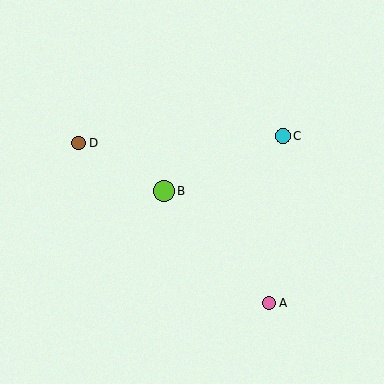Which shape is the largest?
The lime circle (labeled B) is the largest.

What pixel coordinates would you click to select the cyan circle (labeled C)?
Click at (283, 136) to select the cyan circle C.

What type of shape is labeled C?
Shape C is a cyan circle.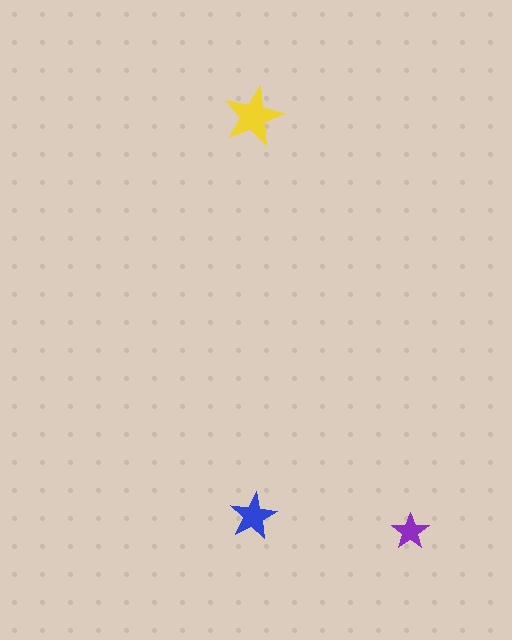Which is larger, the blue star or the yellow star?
The yellow one.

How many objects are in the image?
There are 3 objects in the image.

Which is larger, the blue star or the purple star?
The blue one.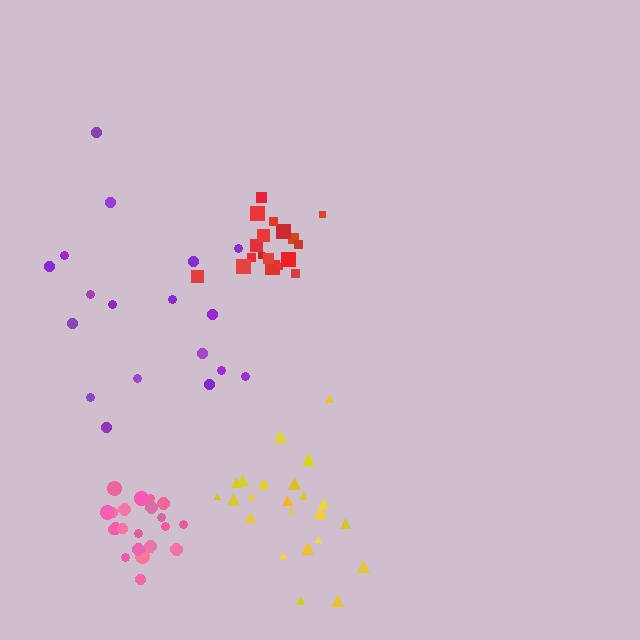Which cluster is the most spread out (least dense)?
Purple.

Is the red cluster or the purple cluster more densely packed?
Red.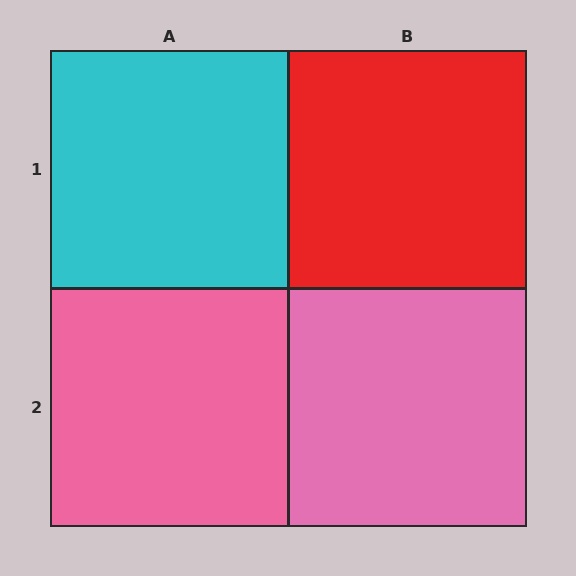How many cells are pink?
2 cells are pink.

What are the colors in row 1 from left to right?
Cyan, red.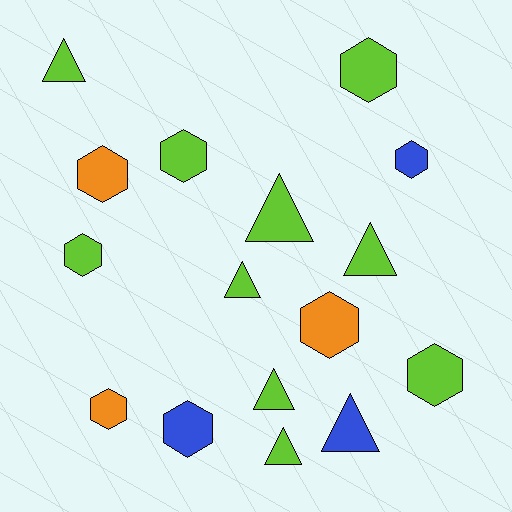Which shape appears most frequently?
Hexagon, with 9 objects.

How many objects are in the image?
There are 16 objects.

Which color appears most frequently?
Lime, with 10 objects.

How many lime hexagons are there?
There are 4 lime hexagons.